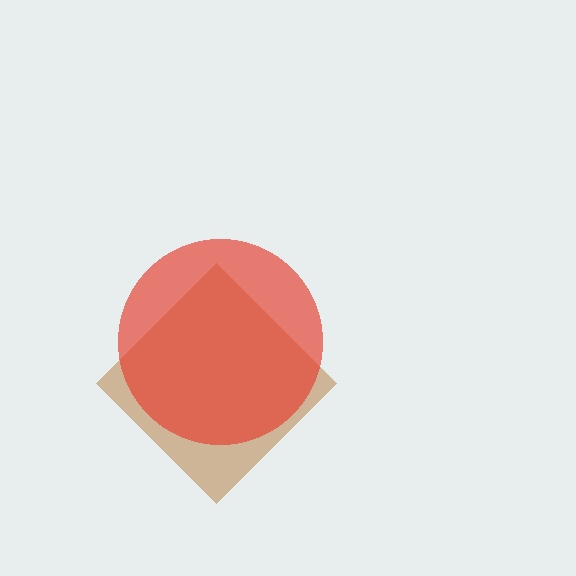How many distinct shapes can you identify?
There are 2 distinct shapes: a brown diamond, a red circle.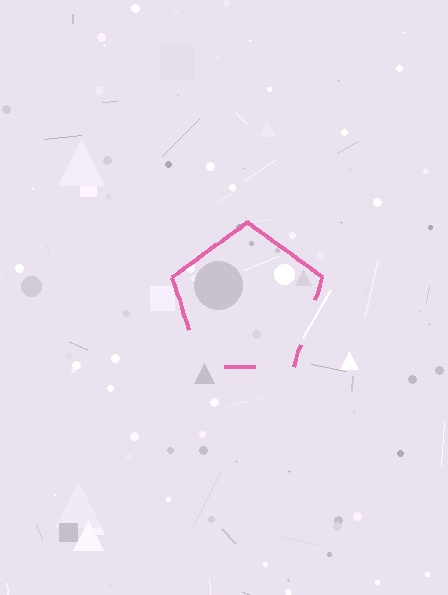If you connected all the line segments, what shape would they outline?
They would outline a pentagon.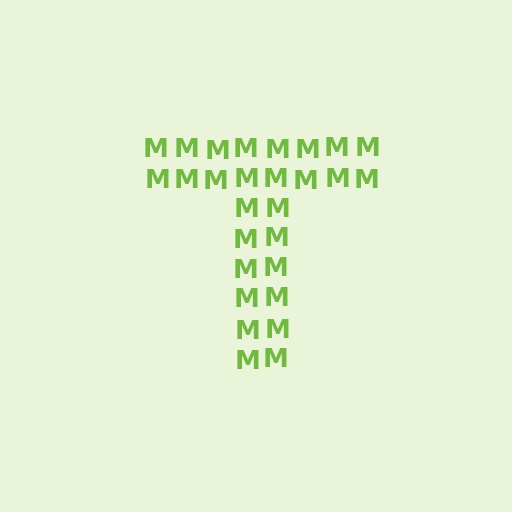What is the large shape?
The large shape is the letter T.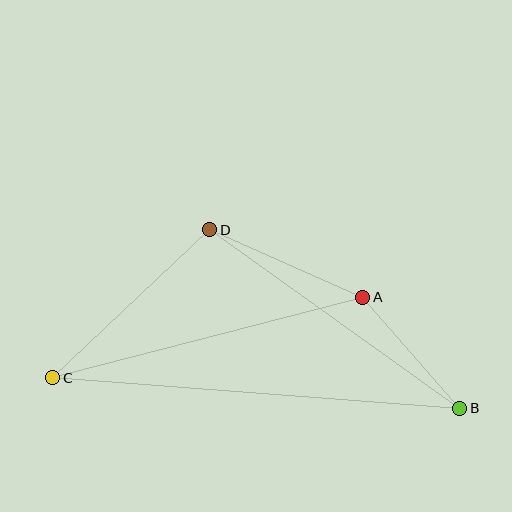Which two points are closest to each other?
Points A and B are closest to each other.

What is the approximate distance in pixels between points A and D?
The distance between A and D is approximately 167 pixels.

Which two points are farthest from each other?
Points B and C are farthest from each other.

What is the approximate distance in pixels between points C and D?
The distance between C and D is approximately 216 pixels.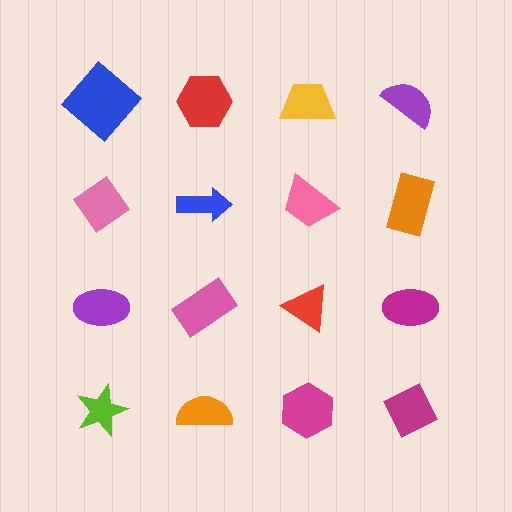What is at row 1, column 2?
A red hexagon.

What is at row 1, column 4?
A purple semicircle.